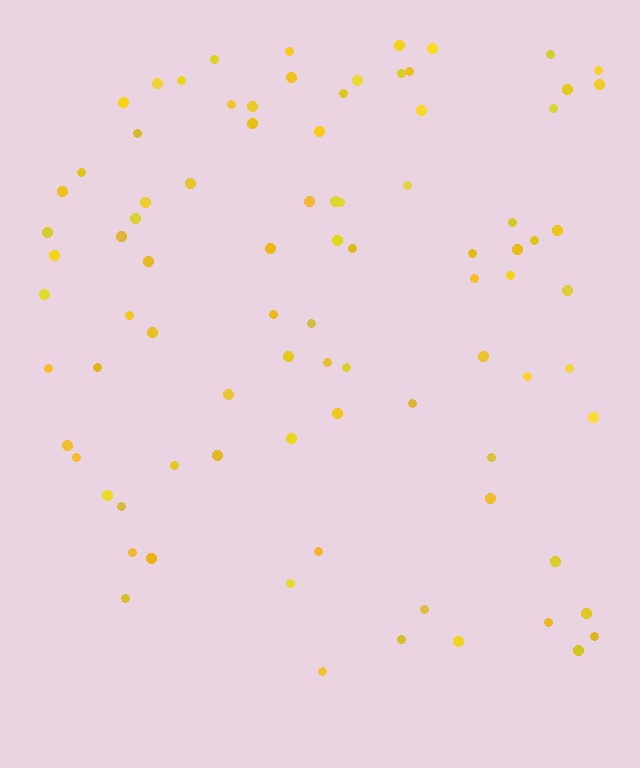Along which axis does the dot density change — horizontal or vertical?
Vertical.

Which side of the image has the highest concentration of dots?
The top.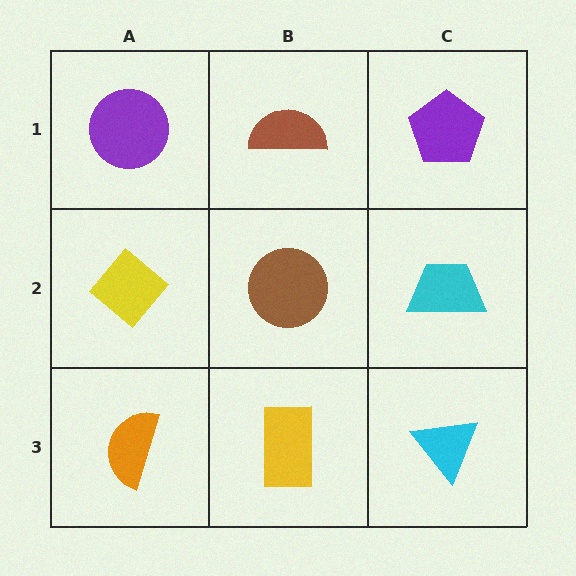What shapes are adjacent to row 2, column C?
A purple pentagon (row 1, column C), a cyan triangle (row 3, column C), a brown circle (row 2, column B).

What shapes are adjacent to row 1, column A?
A yellow diamond (row 2, column A), a brown semicircle (row 1, column B).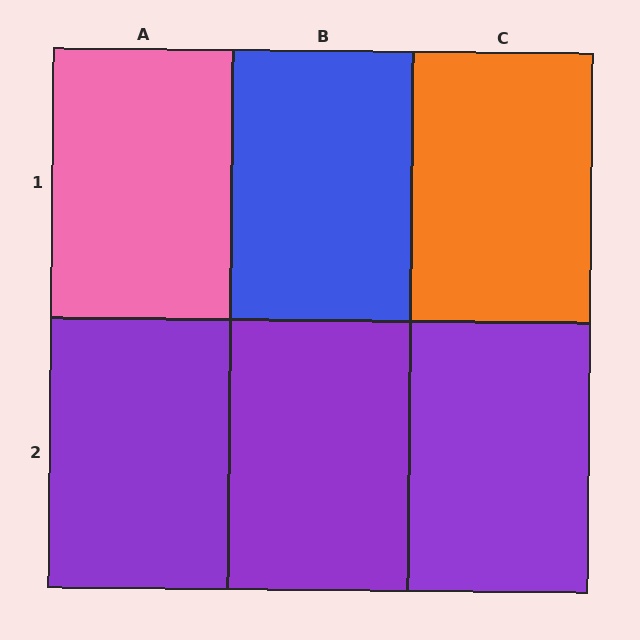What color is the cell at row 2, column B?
Purple.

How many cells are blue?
1 cell is blue.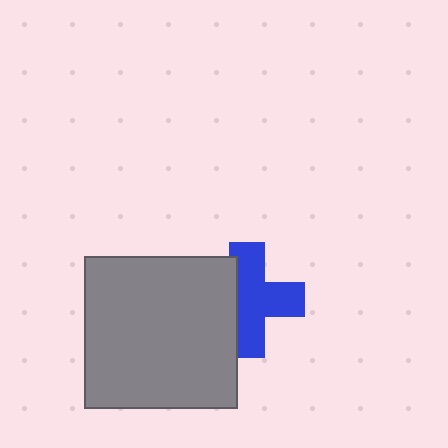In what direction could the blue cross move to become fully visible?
The blue cross could move right. That would shift it out from behind the gray square entirely.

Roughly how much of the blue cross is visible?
Most of it is visible (roughly 68%).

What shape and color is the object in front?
The object in front is a gray square.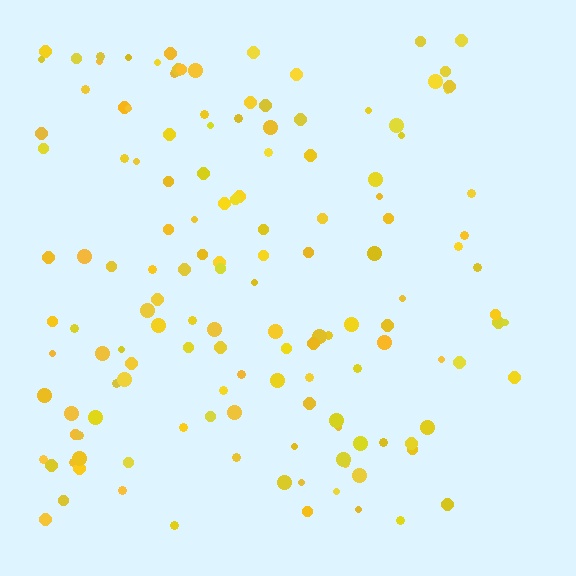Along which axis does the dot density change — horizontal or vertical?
Horizontal.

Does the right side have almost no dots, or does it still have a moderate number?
Still a moderate number, just noticeably fewer than the left.